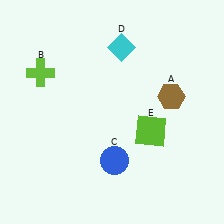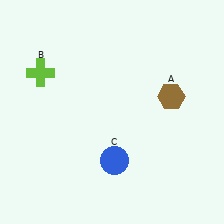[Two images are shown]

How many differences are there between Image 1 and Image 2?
There are 2 differences between the two images.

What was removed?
The lime square (E), the cyan diamond (D) were removed in Image 2.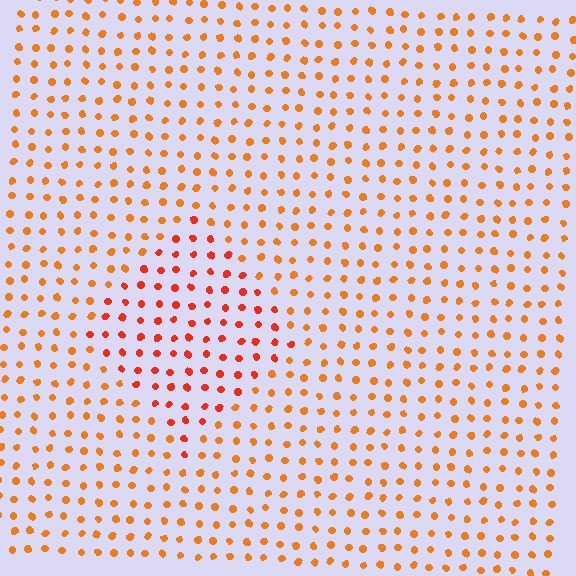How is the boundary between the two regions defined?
The boundary is defined purely by a slight shift in hue (about 23 degrees). Spacing, size, and orientation are identical on both sides.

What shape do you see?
I see a diamond.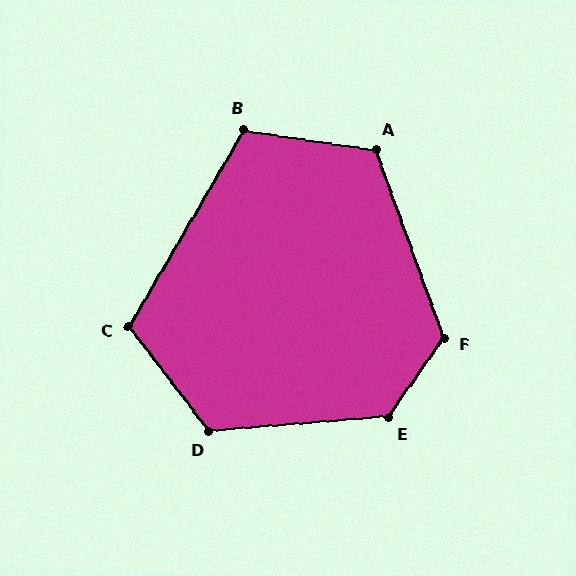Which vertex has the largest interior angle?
E, at approximately 129 degrees.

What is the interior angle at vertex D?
Approximately 123 degrees (obtuse).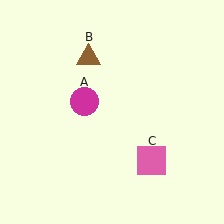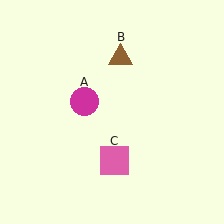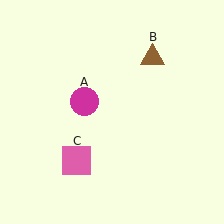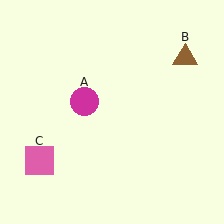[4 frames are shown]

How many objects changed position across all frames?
2 objects changed position: brown triangle (object B), pink square (object C).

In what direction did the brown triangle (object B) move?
The brown triangle (object B) moved right.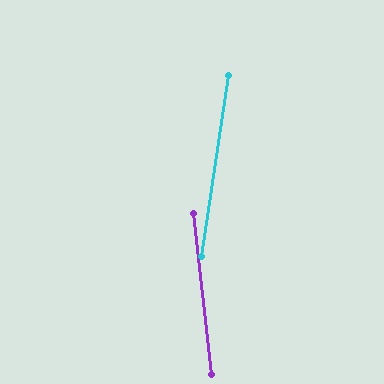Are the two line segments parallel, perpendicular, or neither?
Neither parallel nor perpendicular — they differ by about 15°.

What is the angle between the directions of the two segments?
Approximately 15 degrees.